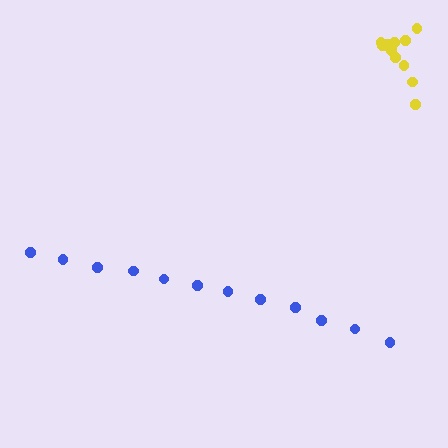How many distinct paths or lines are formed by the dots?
There are 2 distinct paths.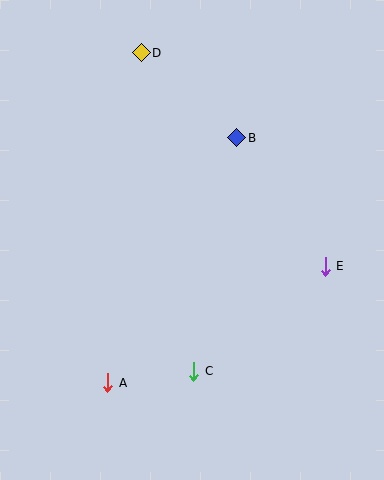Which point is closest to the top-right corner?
Point B is closest to the top-right corner.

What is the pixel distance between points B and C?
The distance between B and C is 238 pixels.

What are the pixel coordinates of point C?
Point C is at (194, 371).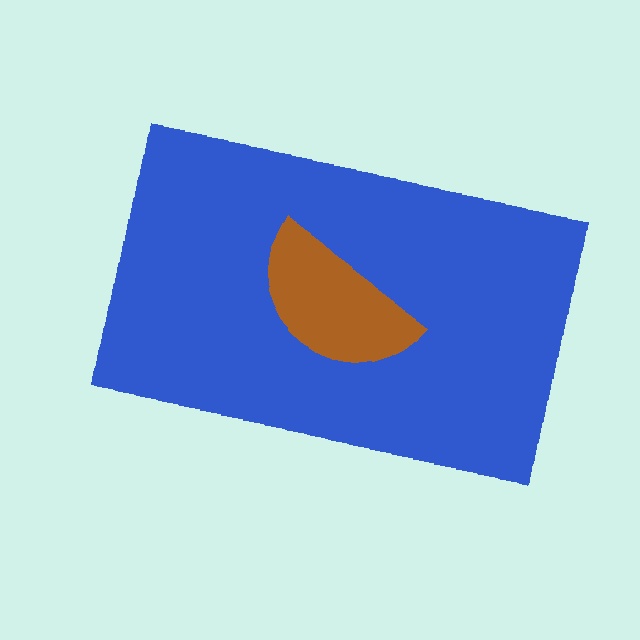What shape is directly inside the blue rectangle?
The brown semicircle.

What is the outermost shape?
The blue rectangle.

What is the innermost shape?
The brown semicircle.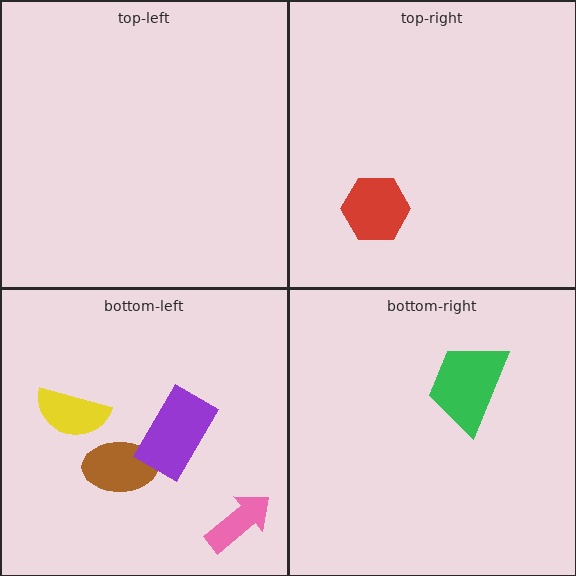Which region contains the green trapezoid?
The bottom-right region.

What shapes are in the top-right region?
The red hexagon.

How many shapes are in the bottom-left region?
4.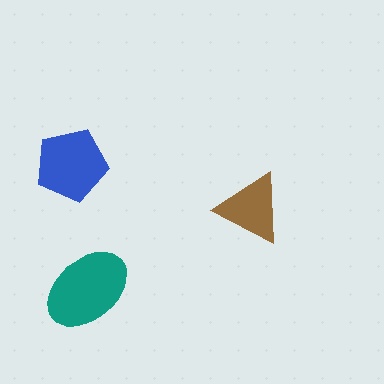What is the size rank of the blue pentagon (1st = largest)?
2nd.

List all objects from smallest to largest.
The brown triangle, the blue pentagon, the teal ellipse.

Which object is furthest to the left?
The blue pentagon is leftmost.